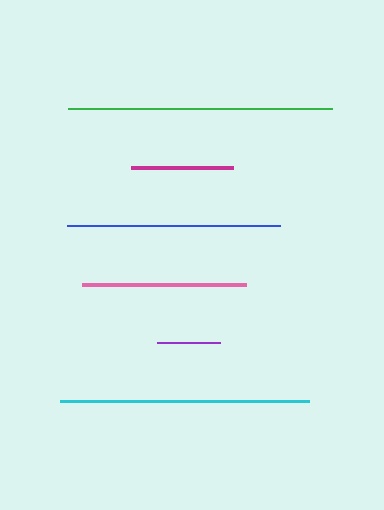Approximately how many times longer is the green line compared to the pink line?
The green line is approximately 1.6 times the length of the pink line.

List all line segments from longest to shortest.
From longest to shortest: green, cyan, blue, pink, magenta, purple.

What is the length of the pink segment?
The pink segment is approximately 164 pixels long.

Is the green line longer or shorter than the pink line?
The green line is longer than the pink line.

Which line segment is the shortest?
The purple line is the shortest at approximately 64 pixels.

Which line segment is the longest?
The green line is the longest at approximately 264 pixels.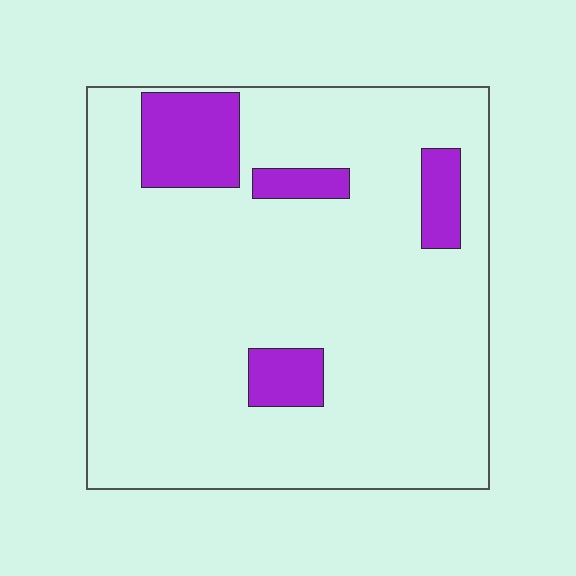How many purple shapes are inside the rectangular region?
4.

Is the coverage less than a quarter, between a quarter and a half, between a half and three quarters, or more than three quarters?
Less than a quarter.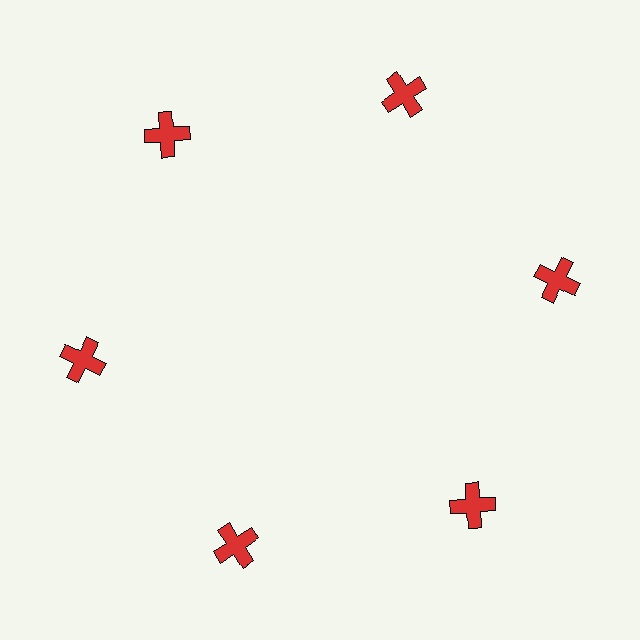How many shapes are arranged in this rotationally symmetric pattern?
There are 6 shapes, arranged in 6 groups of 1.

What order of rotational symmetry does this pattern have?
This pattern has 6-fold rotational symmetry.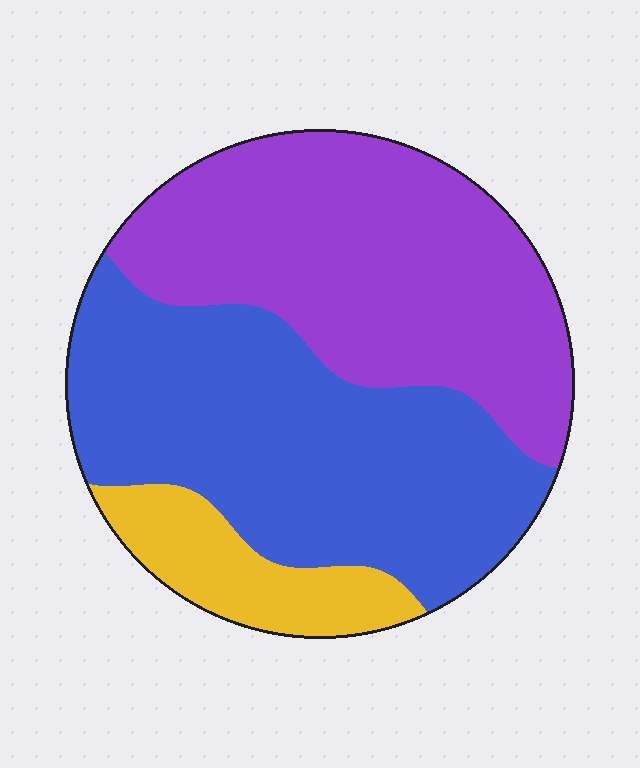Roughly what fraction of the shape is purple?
Purple covers around 45% of the shape.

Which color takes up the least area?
Yellow, at roughly 10%.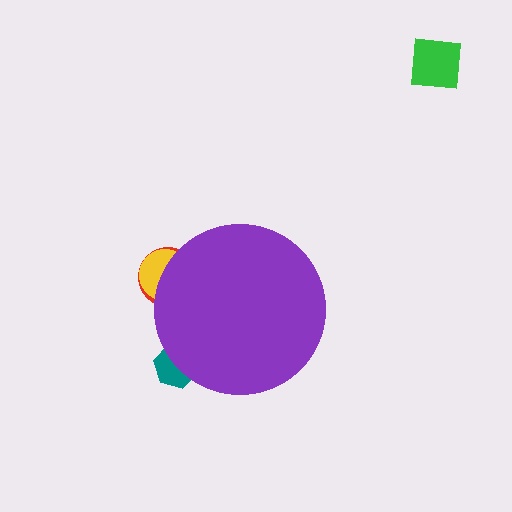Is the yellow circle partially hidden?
Yes, the yellow circle is partially hidden behind the purple circle.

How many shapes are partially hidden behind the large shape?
3 shapes are partially hidden.